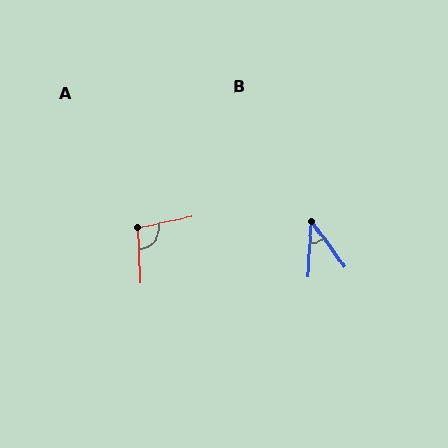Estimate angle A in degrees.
Approximately 100 degrees.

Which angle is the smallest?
B, at approximately 39 degrees.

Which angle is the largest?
A, at approximately 100 degrees.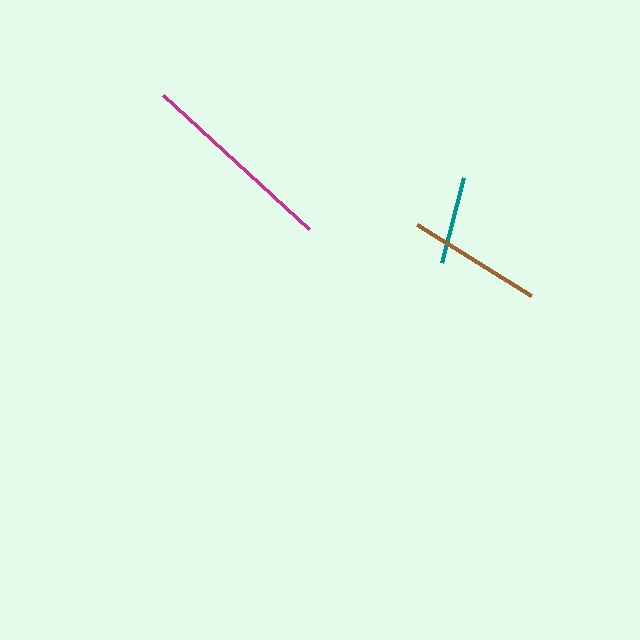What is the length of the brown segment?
The brown segment is approximately 134 pixels long.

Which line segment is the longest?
The magenta line is the longest at approximately 198 pixels.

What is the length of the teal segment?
The teal segment is approximately 88 pixels long.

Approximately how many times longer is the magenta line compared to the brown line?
The magenta line is approximately 1.5 times the length of the brown line.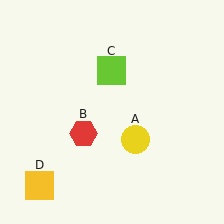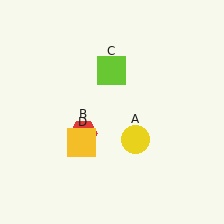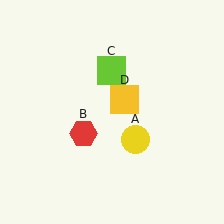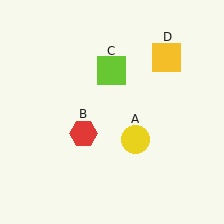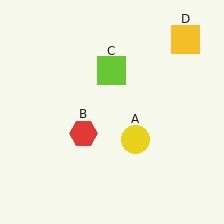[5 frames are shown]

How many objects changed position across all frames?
1 object changed position: yellow square (object D).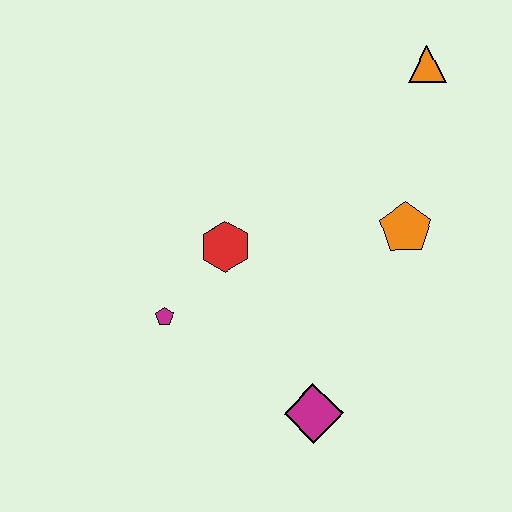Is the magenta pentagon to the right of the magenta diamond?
No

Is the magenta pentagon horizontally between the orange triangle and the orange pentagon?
No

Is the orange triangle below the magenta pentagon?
No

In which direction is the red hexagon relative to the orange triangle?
The red hexagon is to the left of the orange triangle.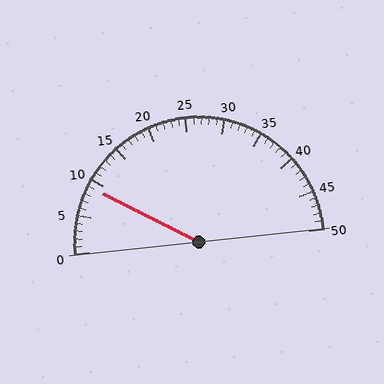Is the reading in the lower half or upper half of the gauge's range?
The reading is in the lower half of the range (0 to 50).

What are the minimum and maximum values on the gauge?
The gauge ranges from 0 to 50.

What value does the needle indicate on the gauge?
The needle indicates approximately 9.